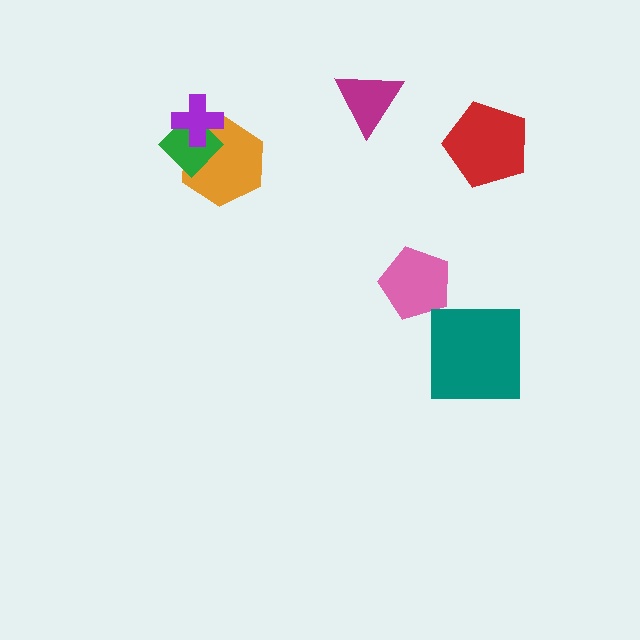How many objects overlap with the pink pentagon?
0 objects overlap with the pink pentagon.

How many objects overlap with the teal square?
0 objects overlap with the teal square.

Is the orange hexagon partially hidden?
Yes, it is partially covered by another shape.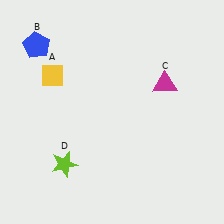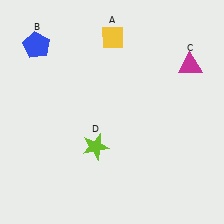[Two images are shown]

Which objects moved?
The objects that moved are: the yellow diamond (A), the magenta triangle (C), the lime star (D).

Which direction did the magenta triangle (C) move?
The magenta triangle (C) moved right.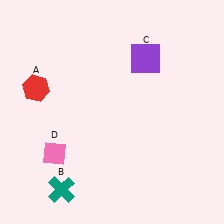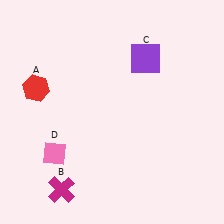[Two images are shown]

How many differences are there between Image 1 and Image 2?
There is 1 difference between the two images.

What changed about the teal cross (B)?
In Image 1, B is teal. In Image 2, it changed to magenta.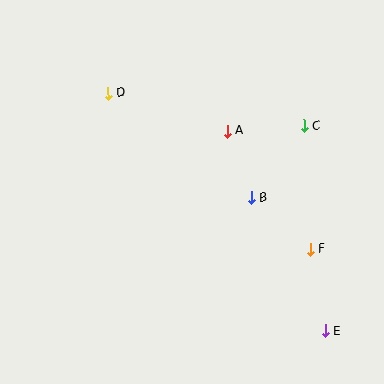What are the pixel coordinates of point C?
Point C is at (304, 126).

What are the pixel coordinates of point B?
Point B is at (252, 198).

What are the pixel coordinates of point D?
Point D is at (108, 93).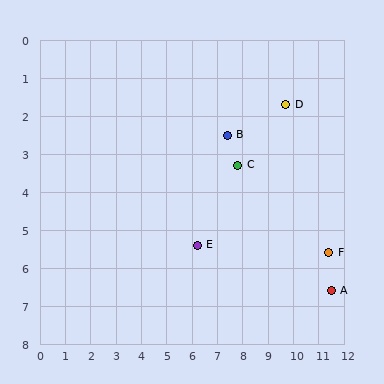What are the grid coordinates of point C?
Point C is at approximately (7.8, 3.3).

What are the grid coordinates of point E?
Point E is at approximately (6.2, 5.4).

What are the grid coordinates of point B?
Point B is at approximately (7.4, 2.5).